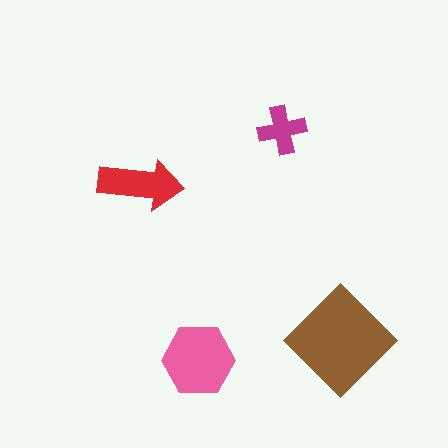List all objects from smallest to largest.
The magenta cross, the red arrow, the pink hexagon, the brown diamond.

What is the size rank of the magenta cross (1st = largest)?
4th.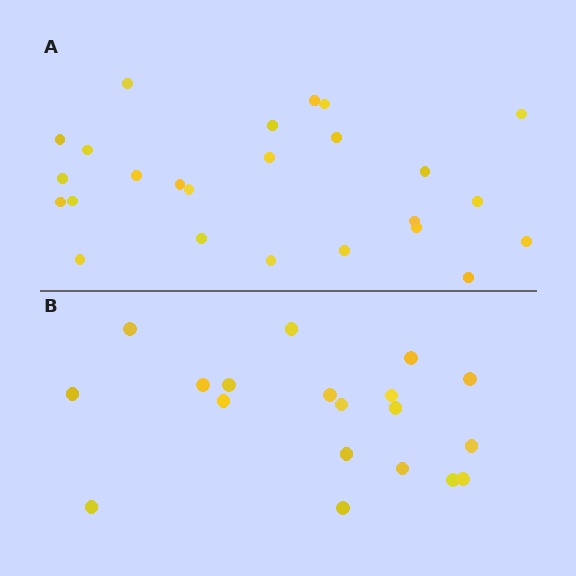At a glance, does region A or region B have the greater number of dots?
Region A (the top region) has more dots.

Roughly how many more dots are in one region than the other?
Region A has about 6 more dots than region B.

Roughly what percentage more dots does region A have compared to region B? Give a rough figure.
About 30% more.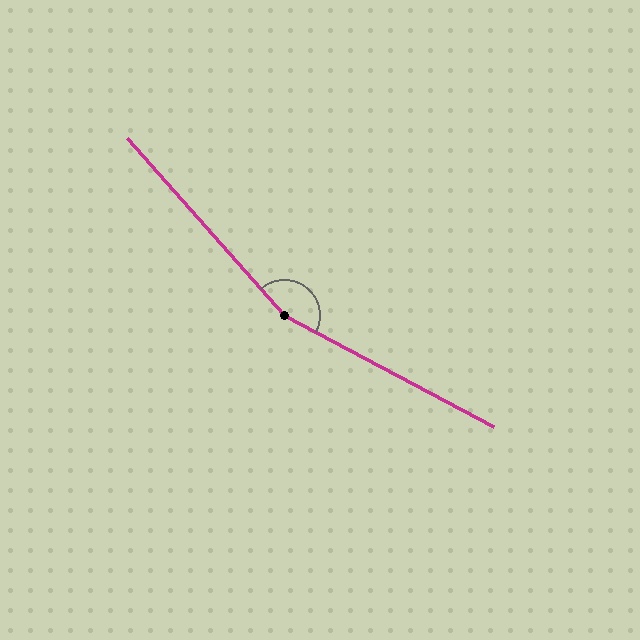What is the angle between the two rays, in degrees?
Approximately 160 degrees.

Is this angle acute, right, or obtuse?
It is obtuse.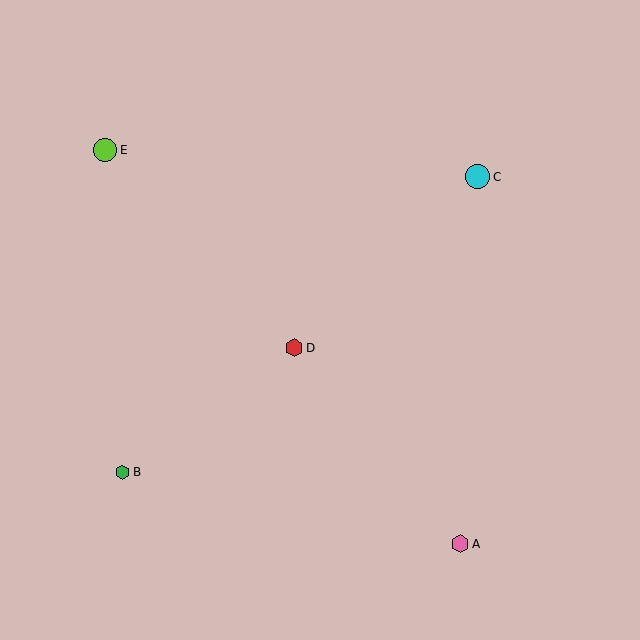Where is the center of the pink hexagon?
The center of the pink hexagon is at (460, 544).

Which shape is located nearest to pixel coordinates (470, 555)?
The pink hexagon (labeled A) at (460, 544) is nearest to that location.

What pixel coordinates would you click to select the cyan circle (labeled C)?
Click at (478, 177) to select the cyan circle C.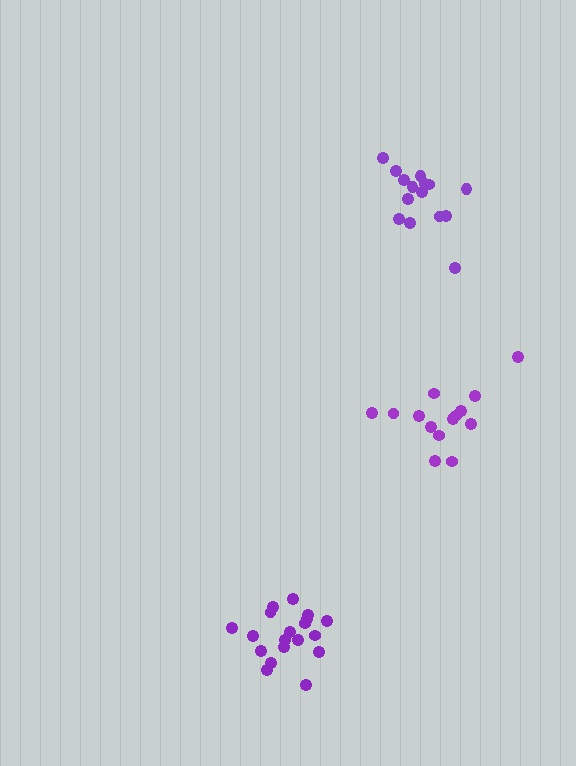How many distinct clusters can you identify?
There are 3 distinct clusters.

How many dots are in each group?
Group 1: 15 dots, Group 2: 19 dots, Group 3: 14 dots (48 total).